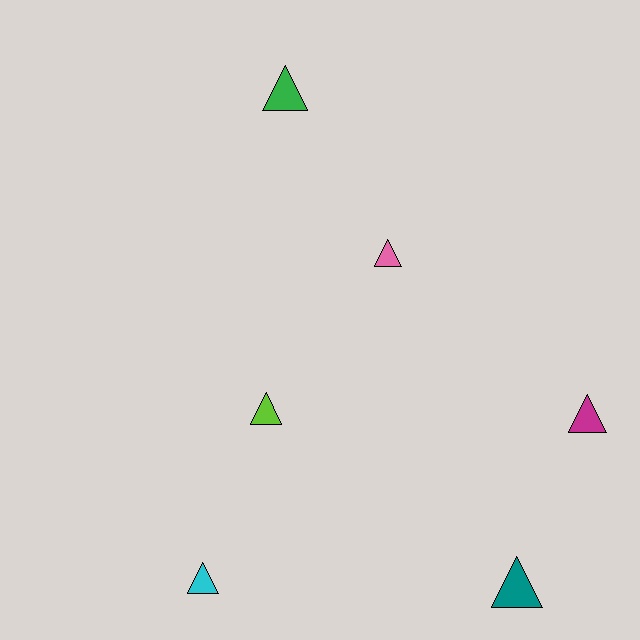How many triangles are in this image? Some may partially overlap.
There are 6 triangles.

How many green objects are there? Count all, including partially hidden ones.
There is 1 green object.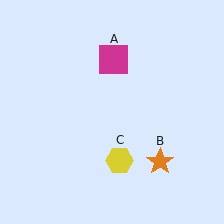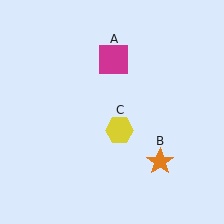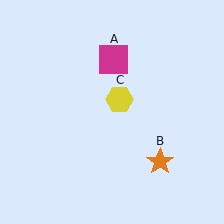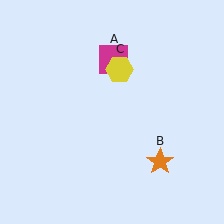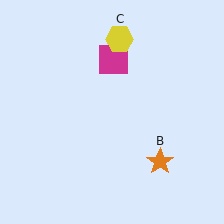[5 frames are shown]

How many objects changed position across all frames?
1 object changed position: yellow hexagon (object C).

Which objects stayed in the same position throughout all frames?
Magenta square (object A) and orange star (object B) remained stationary.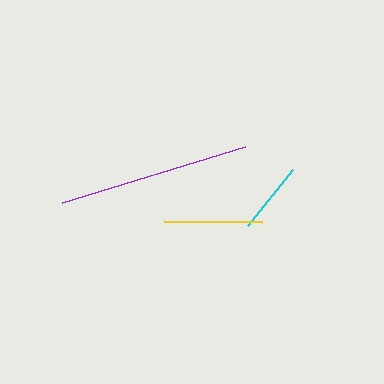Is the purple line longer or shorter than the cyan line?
The purple line is longer than the cyan line.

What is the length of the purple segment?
The purple segment is approximately 191 pixels long.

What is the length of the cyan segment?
The cyan segment is approximately 71 pixels long.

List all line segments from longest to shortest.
From longest to shortest: purple, yellow, cyan.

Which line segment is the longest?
The purple line is the longest at approximately 191 pixels.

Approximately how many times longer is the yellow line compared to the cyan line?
The yellow line is approximately 1.4 times the length of the cyan line.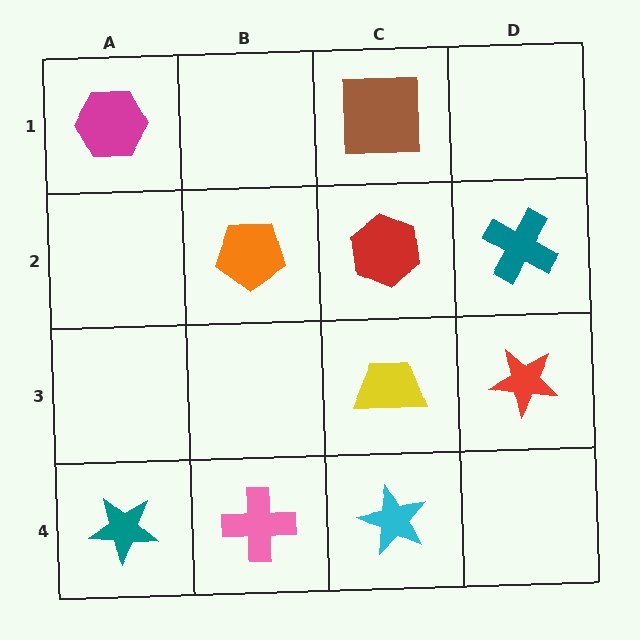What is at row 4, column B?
A pink cross.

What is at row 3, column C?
A yellow trapezoid.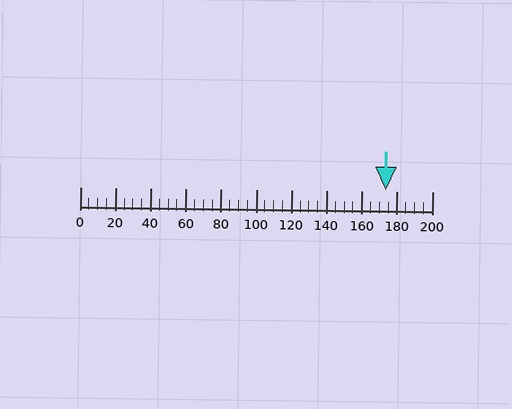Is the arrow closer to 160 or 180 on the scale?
The arrow is closer to 180.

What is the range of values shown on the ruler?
The ruler shows values from 0 to 200.